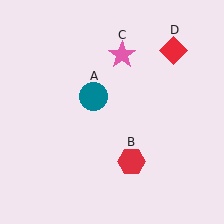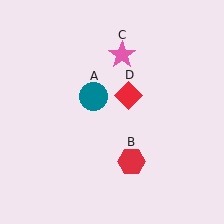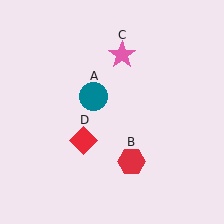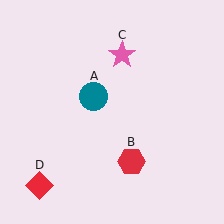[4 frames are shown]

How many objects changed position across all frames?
1 object changed position: red diamond (object D).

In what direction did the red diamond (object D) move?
The red diamond (object D) moved down and to the left.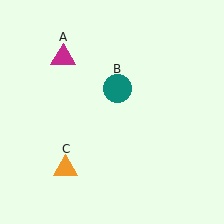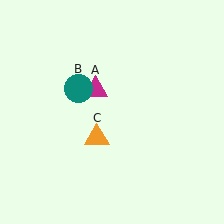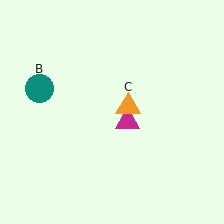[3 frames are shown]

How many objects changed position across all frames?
3 objects changed position: magenta triangle (object A), teal circle (object B), orange triangle (object C).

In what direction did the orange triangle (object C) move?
The orange triangle (object C) moved up and to the right.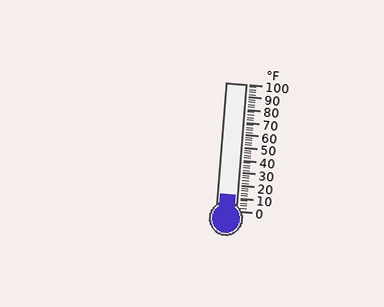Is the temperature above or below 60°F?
The temperature is below 60°F.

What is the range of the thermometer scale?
The thermometer scale ranges from 0°F to 100°F.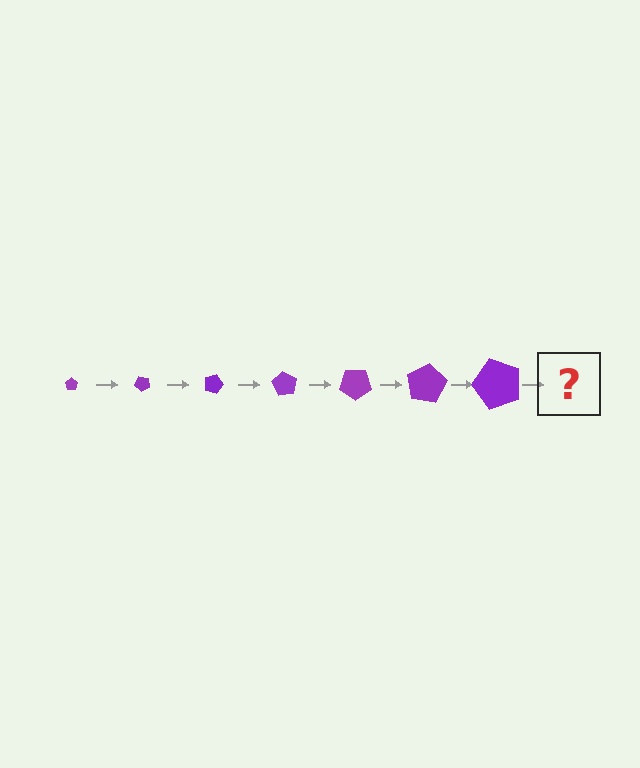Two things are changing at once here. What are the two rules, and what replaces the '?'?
The two rules are that the pentagon grows larger each step and it rotates 45 degrees each step. The '?' should be a pentagon, larger than the previous one and rotated 315 degrees from the start.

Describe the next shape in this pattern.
It should be a pentagon, larger than the previous one and rotated 315 degrees from the start.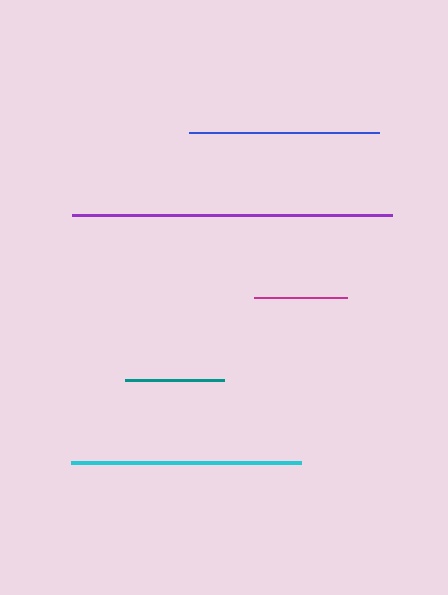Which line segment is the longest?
The purple line is the longest at approximately 320 pixels.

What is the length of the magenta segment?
The magenta segment is approximately 93 pixels long.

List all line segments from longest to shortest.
From longest to shortest: purple, cyan, blue, teal, magenta.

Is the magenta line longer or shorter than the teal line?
The teal line is longer than the magenta line.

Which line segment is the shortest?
The magenta line is the shortest at approximately 93 pixels.